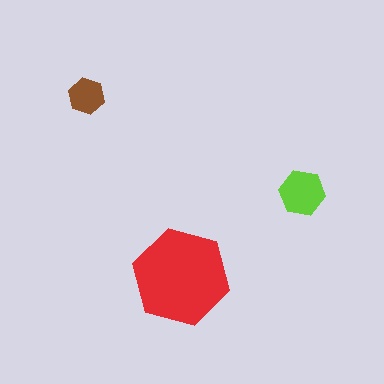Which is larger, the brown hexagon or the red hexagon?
The red one.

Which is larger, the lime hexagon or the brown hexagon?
The lime one.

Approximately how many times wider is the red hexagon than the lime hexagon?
About 2 times wider.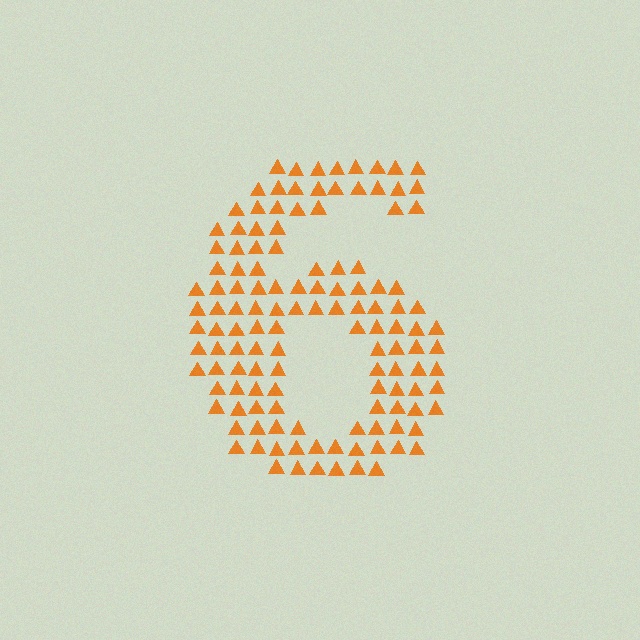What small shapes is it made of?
It is made of small triangles.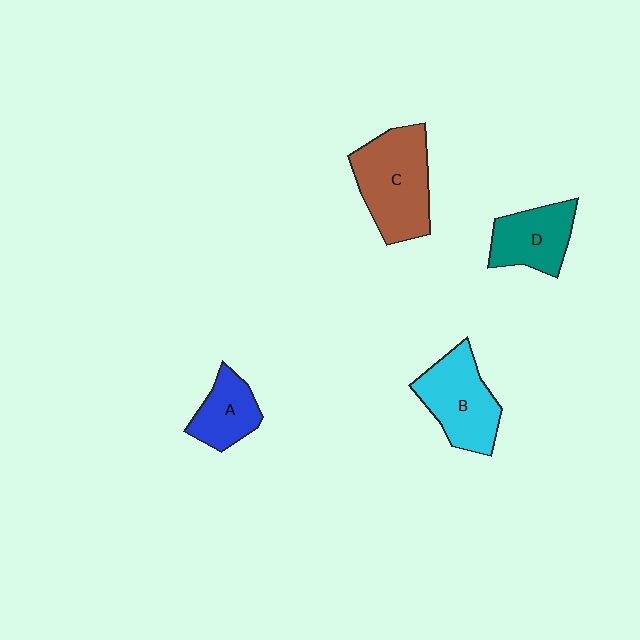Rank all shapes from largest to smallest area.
From largest to smallest: C (brown), B (cyan), D (teal), A (blue).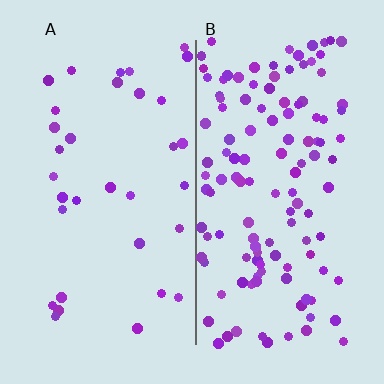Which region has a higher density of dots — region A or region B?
B (the right).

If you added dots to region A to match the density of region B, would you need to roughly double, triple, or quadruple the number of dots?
Approximately quadruple.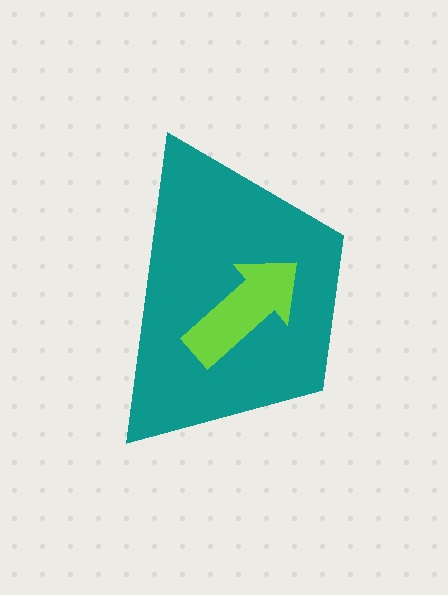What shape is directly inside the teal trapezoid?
The lime arrow.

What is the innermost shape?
The lime arrow.